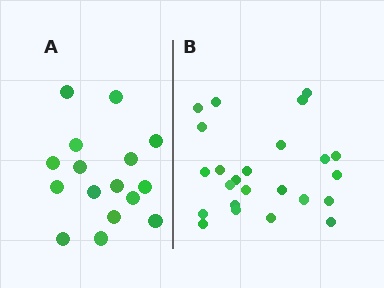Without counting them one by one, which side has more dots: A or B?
Region B (the right region) has more dots.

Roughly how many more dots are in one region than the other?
Region B has roughly 8 or so more dots than region A.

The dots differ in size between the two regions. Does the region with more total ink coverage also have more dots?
No. Region A has more total ink coverage because its dots are larger, but region B actually contains more individual dots. Total area can be misleading — the number of items is what matters here.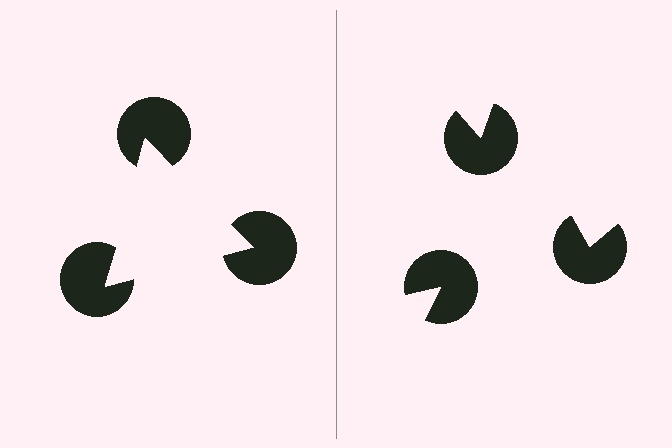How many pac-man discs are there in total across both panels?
6 — 3 on each side.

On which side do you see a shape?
An illusory triangle appears on the left side. On the right side the wedge cuts are rotated, so no coherent shape forms.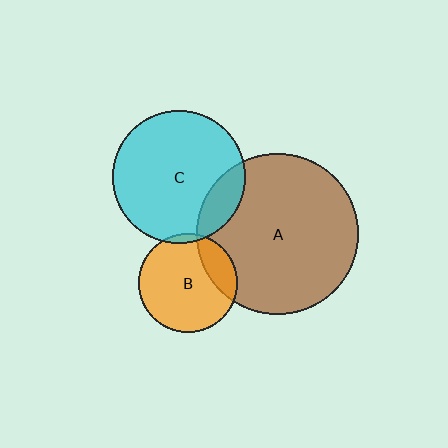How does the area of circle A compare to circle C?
Approximately 1.5 times.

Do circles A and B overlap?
Yes.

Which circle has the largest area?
Circle A (brown).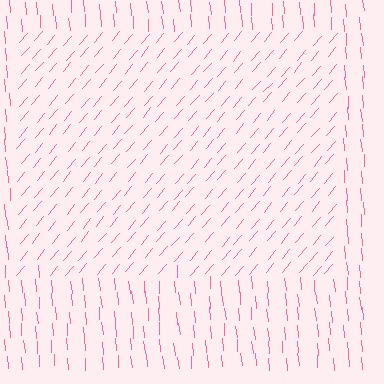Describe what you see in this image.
The image is filled with small pink line segments. A rectangle region in the image has lines oriented differently from the surrounding lines, creating a visible texture boundary.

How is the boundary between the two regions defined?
The boundary is defined purely by a change in line orientation (approximately 45 degrees difference). All lines are the same color and thickness.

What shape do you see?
I see a rectangle.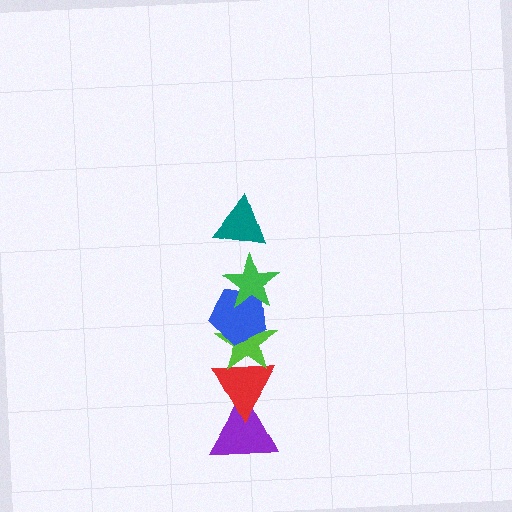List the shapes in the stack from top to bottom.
From top to bottom: the teal triangle, the green star, the blue pentagon, the lime star, the red triangle, the purple triangle.